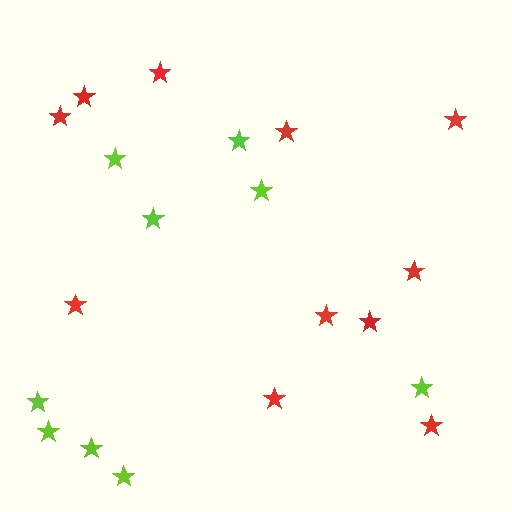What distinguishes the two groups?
There are 2 groups: one group of red stars (11) and one group of lime stars (9).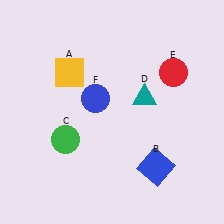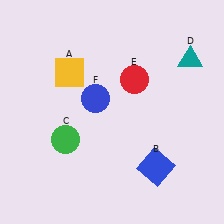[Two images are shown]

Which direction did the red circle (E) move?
The red circle (E) moved left.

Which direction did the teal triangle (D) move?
The teal triangle (D) moved right.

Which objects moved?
The objects that moved are: the teal triangle (D), the red circle (E).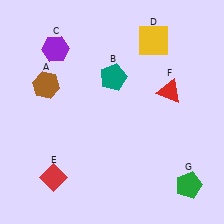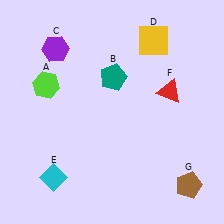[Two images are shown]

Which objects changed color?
A changed from brown to lime. E changed from red to cyan. G changed from green to brown.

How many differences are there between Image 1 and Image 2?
There are 3 differences between the two images.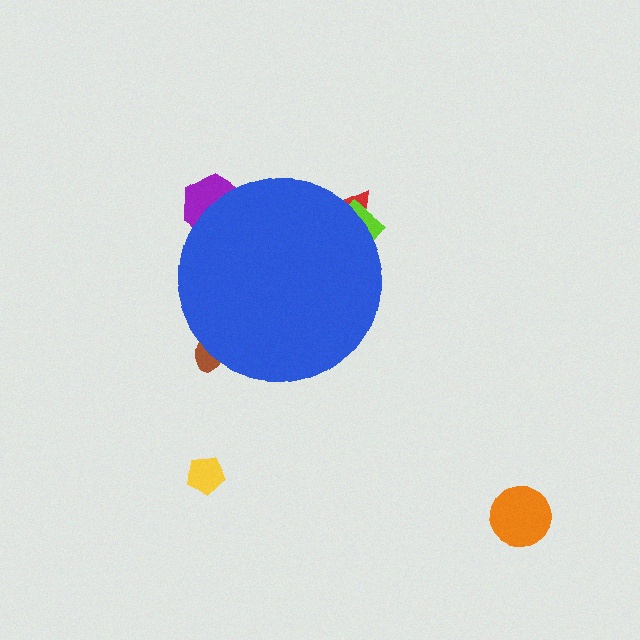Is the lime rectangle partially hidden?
Yes, the lime rectangle is partially hidden behind the blue circle.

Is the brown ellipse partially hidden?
Yes, the brown ellipse is partially hidden behind the blue circle.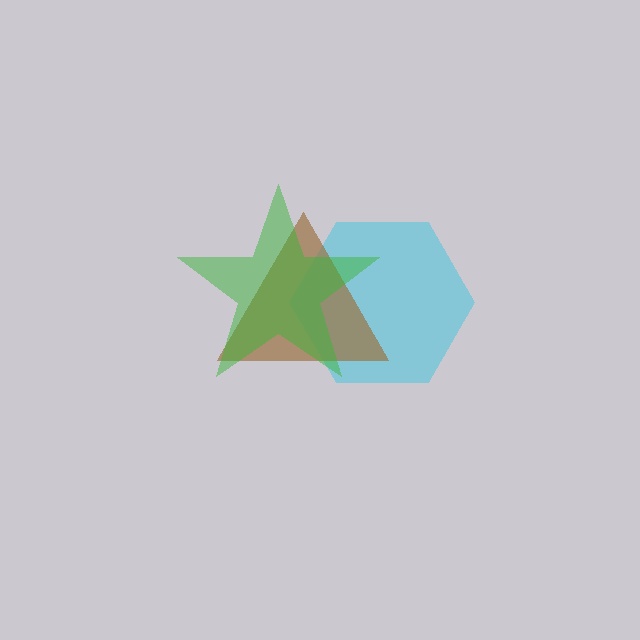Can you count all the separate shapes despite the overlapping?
Yes, there are 3 separate shapes.